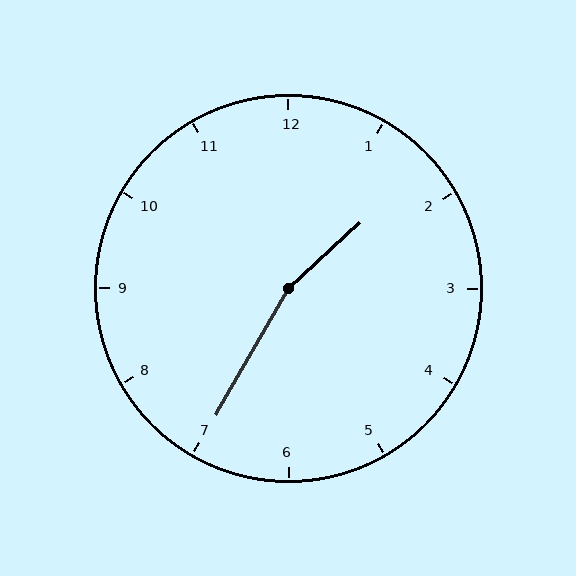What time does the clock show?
1:35.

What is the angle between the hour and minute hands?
Approximately 162 degrees.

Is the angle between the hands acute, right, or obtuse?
It is obtuse.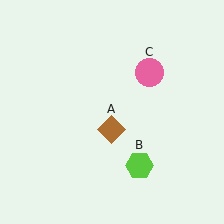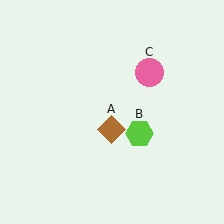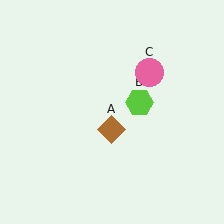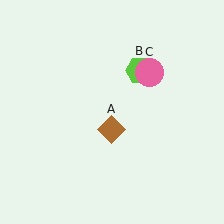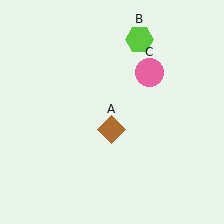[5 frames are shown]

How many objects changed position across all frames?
1 object changed position: lime hexagon (object B).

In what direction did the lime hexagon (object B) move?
The lime hexagon (object B) moved up.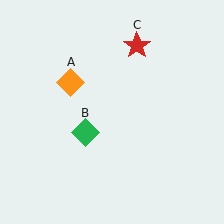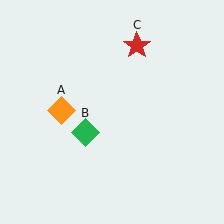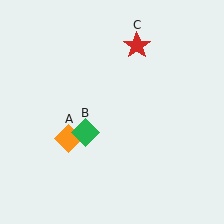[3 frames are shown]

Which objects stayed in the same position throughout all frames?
Green diamond (object B) and red star (object C) remained stationary.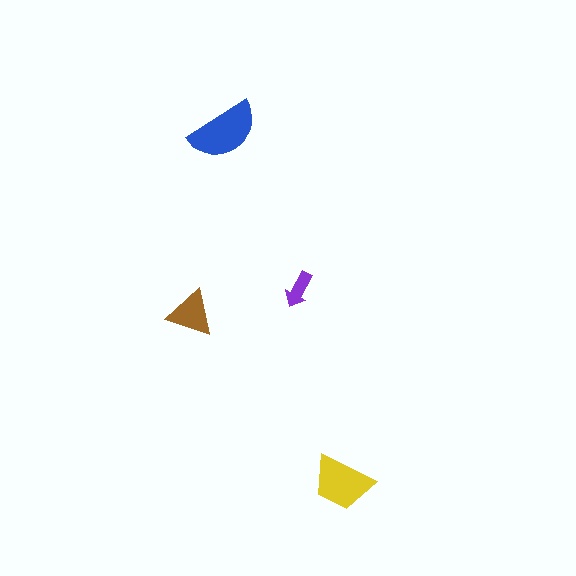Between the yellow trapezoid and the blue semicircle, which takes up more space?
The blue semicircle.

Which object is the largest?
The blue semicircle.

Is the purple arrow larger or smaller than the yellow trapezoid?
Smaller.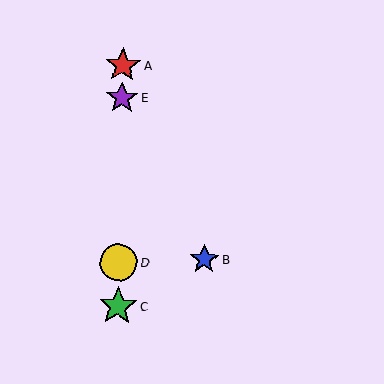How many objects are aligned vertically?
4 objects (A, C, D, E) are aligned vertically.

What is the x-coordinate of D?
Object D is at x≈119.